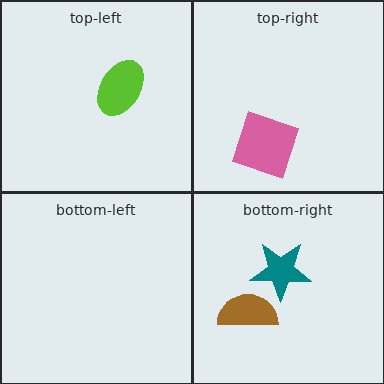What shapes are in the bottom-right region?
The teal star, the brown semicircle.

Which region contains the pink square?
The top-right region.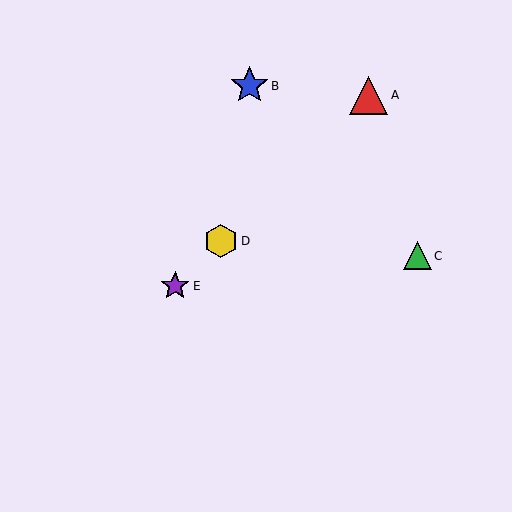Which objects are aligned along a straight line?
Objects A, D, E are aligned along a straight line.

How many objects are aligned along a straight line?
3 objects (A, D, E) are aligned along a straight line.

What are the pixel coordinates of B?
Object B is at (249, 86).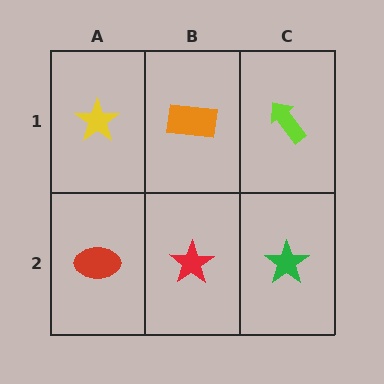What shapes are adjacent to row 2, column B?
An orange rectangle (row 1, column B), a red ellipse (row 2, column A), a green star (row 2, column C).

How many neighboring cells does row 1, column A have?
2.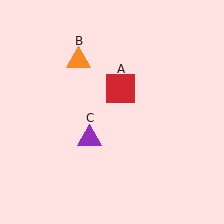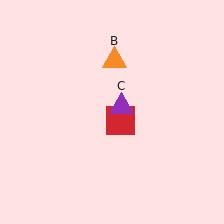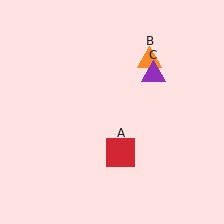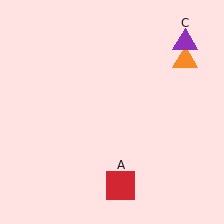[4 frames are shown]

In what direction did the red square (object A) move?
The red square (object A) moved down.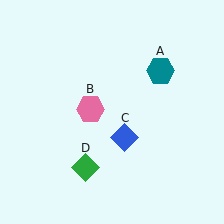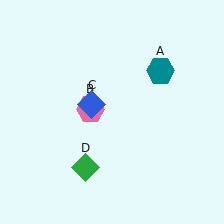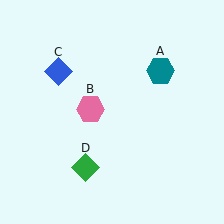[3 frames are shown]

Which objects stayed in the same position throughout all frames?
Teal hexagon (object A) and pink hexagon (object B) and green diamond (object D) remained stationary.